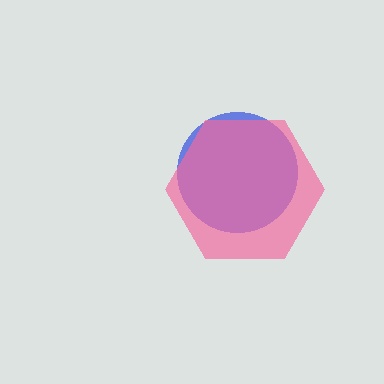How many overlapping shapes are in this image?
There are 2 overlapping shapes in the image.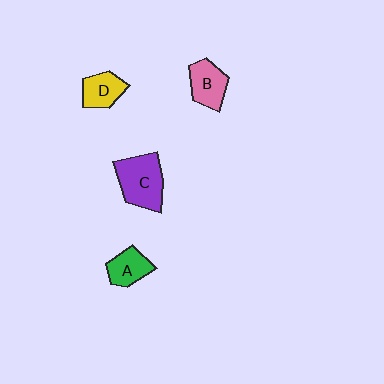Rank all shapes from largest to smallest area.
From largest to smallest: C (purple), B (pink), D (yellow), A (green).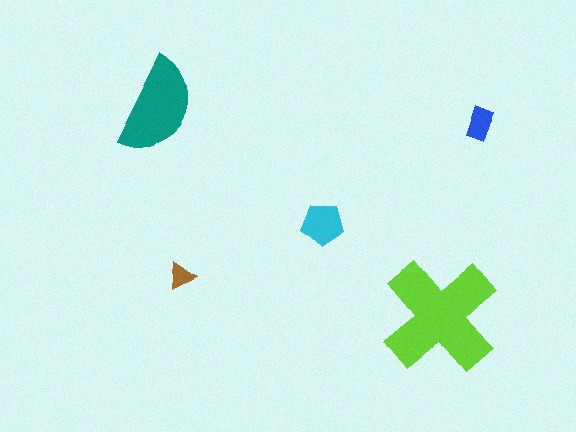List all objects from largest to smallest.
The lime cross, the teal semicircle, the cyan pentagon, the blue rectangle, the brown triangle.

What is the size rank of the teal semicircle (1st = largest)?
2nd.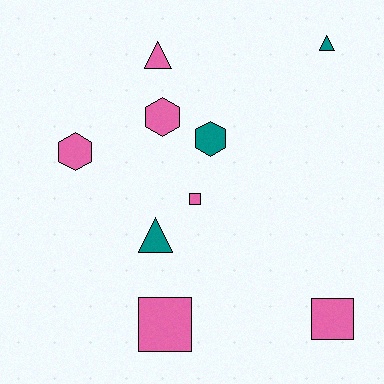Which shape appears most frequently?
Triangle, with 3 objects.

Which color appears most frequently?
Pink, with 6 objects.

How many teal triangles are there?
There are 2 teal triangles.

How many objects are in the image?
There are 9 objects.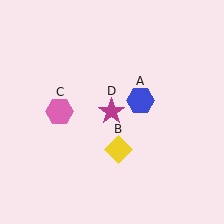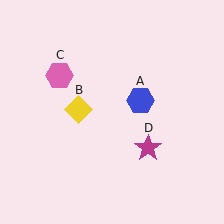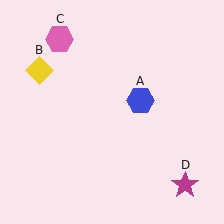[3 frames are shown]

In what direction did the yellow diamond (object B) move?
The yellow diamond (object B) moved up and to the left.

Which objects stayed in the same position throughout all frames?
Blue hexagon (object A) remained stationary.